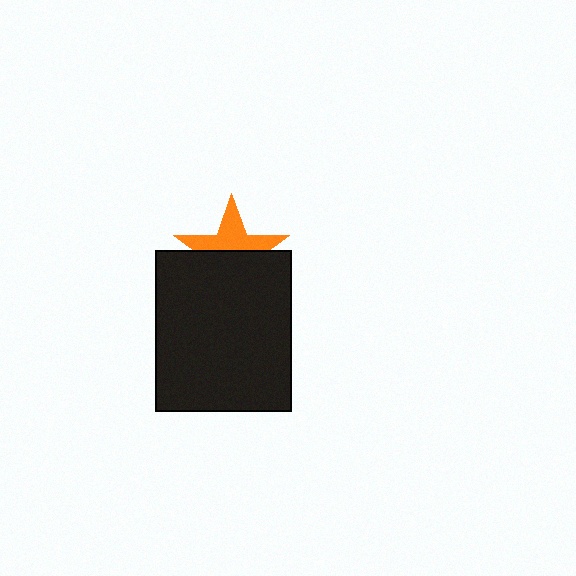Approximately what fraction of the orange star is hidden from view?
Roughly 54% of the orange star is hidden behind the black rectangle.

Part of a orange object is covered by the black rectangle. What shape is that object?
It is a star.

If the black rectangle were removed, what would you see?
You would see the complete orange star.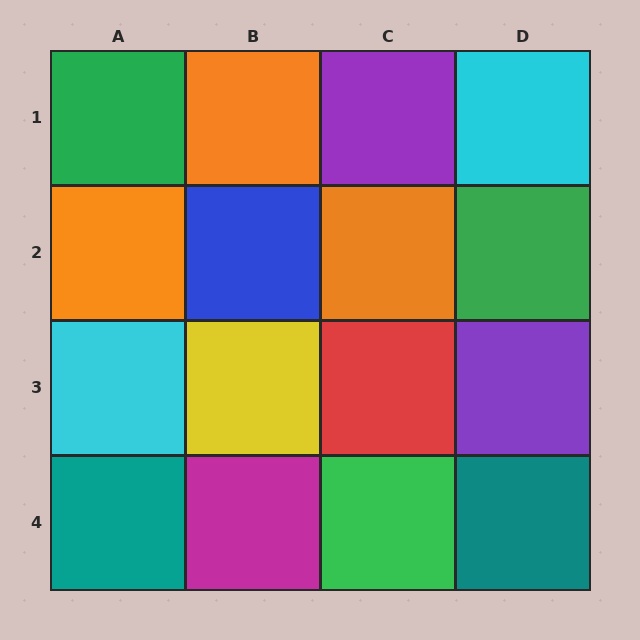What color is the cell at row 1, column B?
Orange.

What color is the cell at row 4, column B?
Magenta.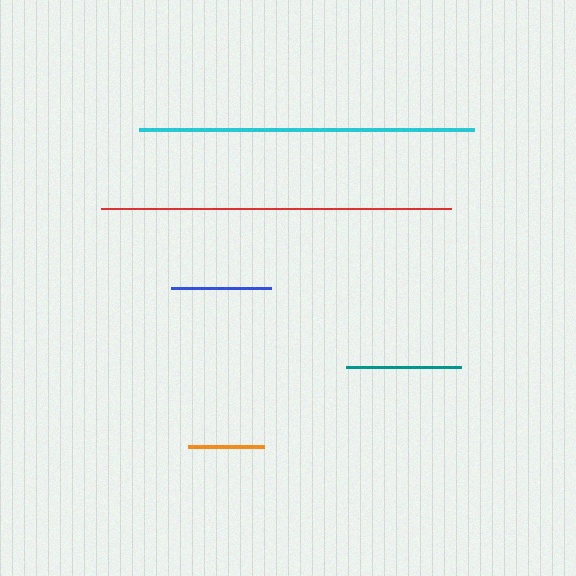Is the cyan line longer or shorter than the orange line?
The cyan line is longer than the orange line.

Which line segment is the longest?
The red line is the longest at approximately 349 pixels.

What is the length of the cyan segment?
The cyan segment is approximately 335 pixels long.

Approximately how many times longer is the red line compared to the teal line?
The red line is approximately 3.0 times the length of the teal line.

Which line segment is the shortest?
The orange line is the shortest at approximately 77 pixels.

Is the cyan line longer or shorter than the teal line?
The cyan line is longer than the teal line.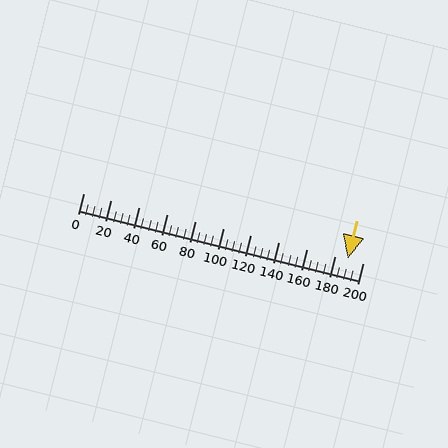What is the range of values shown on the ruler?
The ruler shows values from 0 to 200.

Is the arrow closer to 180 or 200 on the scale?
The arrow is closer to 180.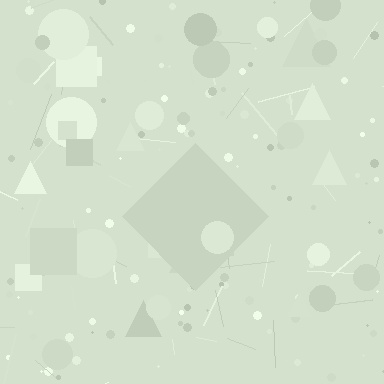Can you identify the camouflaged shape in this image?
The camouflaged shape is a diamond.